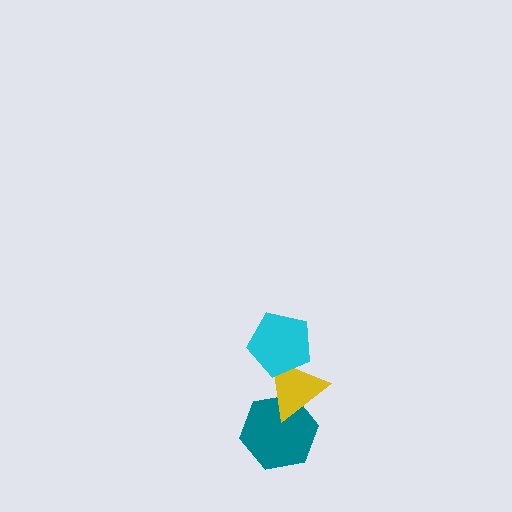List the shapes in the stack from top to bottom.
From top to bottom: the cyan pentagon, the yellow triangle, the teal hexagon.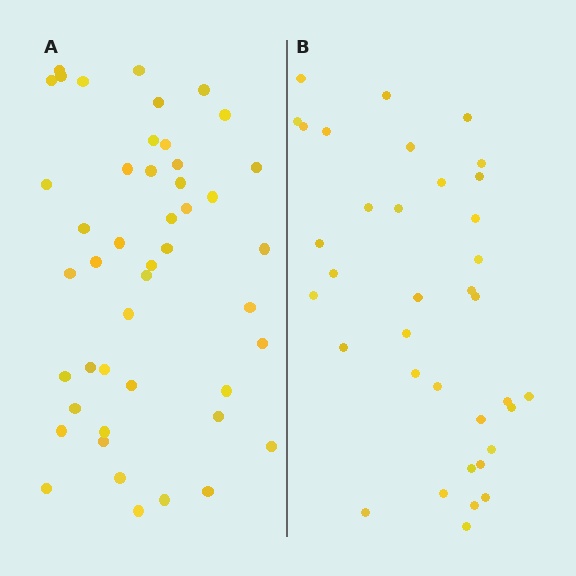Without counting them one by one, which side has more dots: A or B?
Region A (the left region) has more dots.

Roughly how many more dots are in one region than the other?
Region A has roughly 10 or so more dots than region B.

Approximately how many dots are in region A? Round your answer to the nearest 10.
About 50 dots. (The exact count is 46, which rounds to 50.)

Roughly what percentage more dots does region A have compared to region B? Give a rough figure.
About 30% more.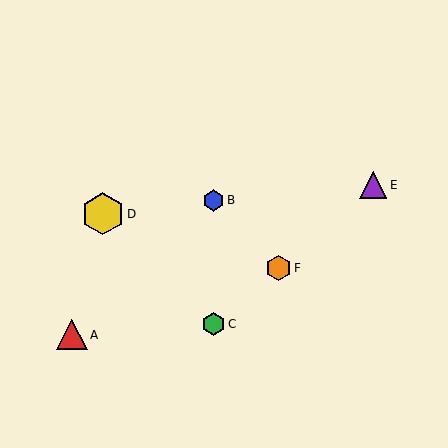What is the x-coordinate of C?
Object C is at x≈213.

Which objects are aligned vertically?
Objects B, C are aligned vertically.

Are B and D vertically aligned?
No, B is at x≈213 and D is at x≈103.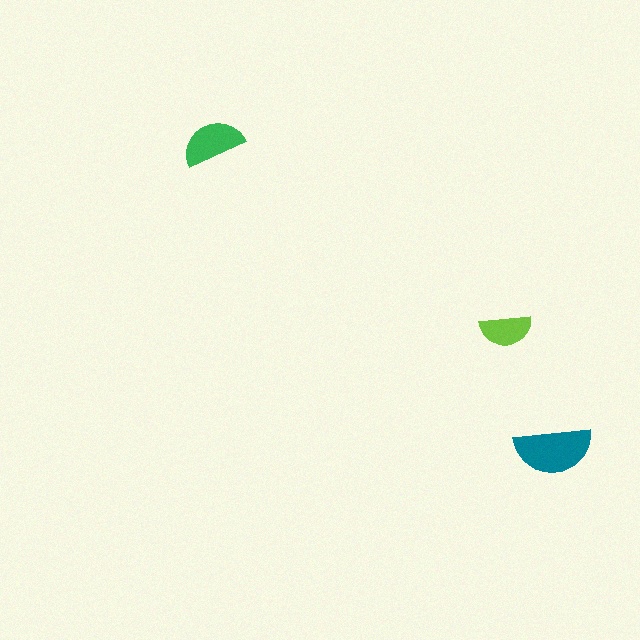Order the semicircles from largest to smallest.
the teal one, the green one, the lime one.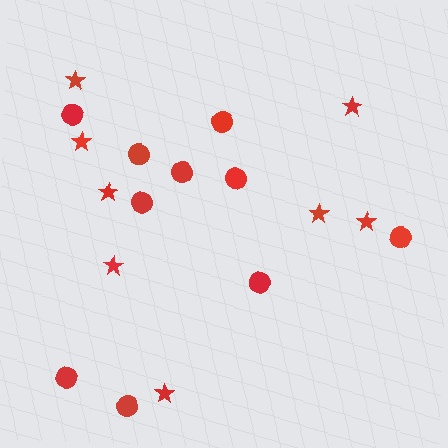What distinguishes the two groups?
There are 2 groups: one group of circles (10) and one group of stars (8).